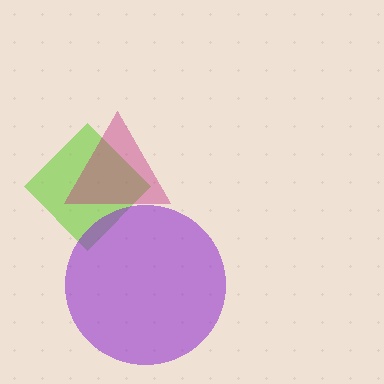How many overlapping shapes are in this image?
There are 3 overlapping shapes in the image.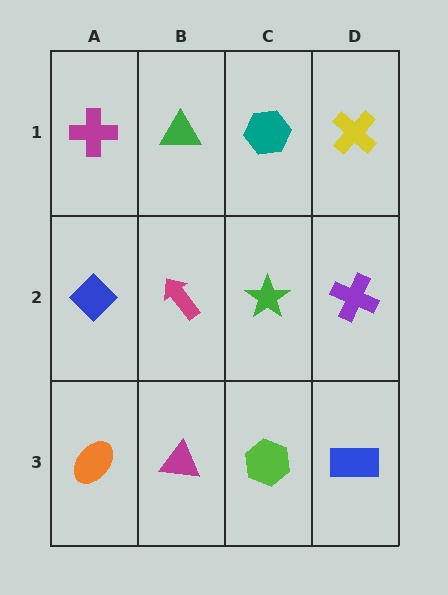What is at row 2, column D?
A purple cross.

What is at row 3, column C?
A lime hexagon.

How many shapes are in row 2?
4 shapes.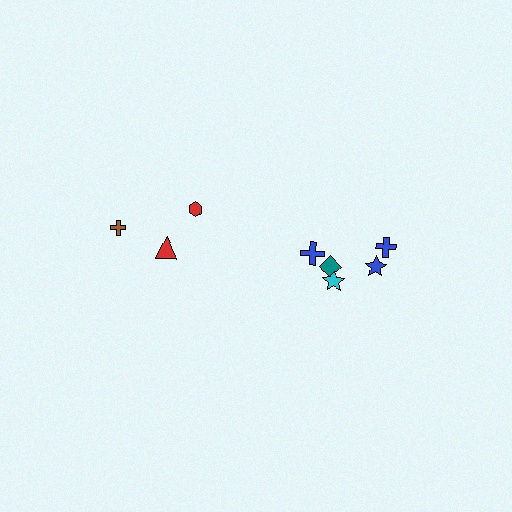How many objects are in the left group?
There are 3 objects.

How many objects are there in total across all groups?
There are 8 objects.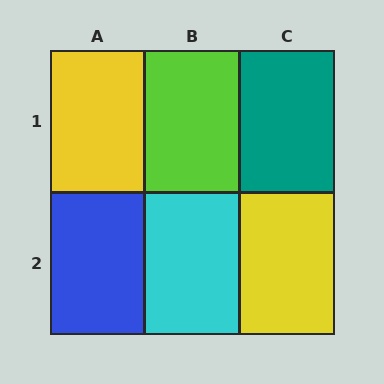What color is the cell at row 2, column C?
Yellow.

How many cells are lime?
1 cell is lime.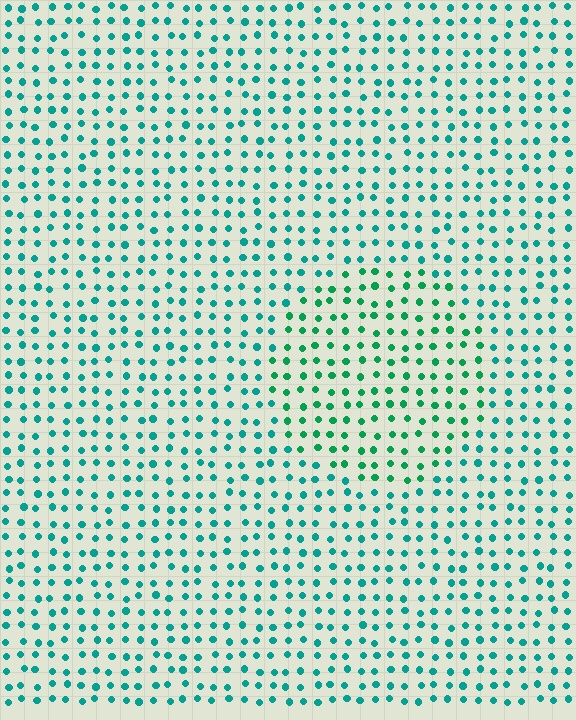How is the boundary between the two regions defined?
The boundary is defined purely by a slight shift in hue (about 27 degrees). Spacing, size, and orientation are identical on both sides.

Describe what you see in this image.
The image is filled with small teal elements in a uniform arrangement. A circle-shaped region is visible where the elements are tinted to a slightly different hue, forming a subtle color boundary.